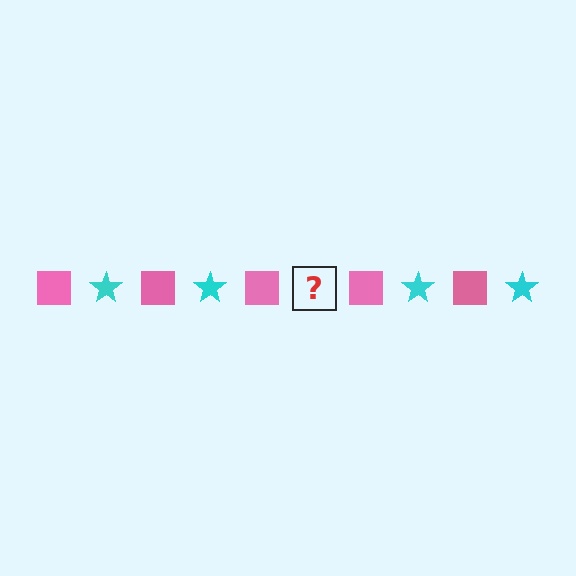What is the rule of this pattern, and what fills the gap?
The rule is that the pattern alternates between pink square and cyan star. The gap should be filled with a cyan star.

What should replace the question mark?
The question mark should be replaced with a cyan star.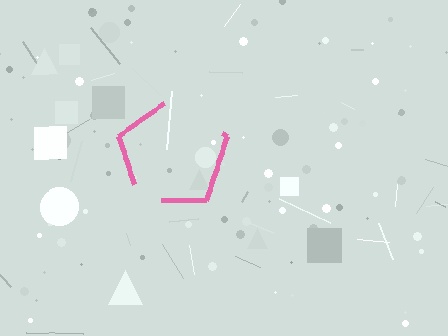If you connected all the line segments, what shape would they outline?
They would outline a pentagon.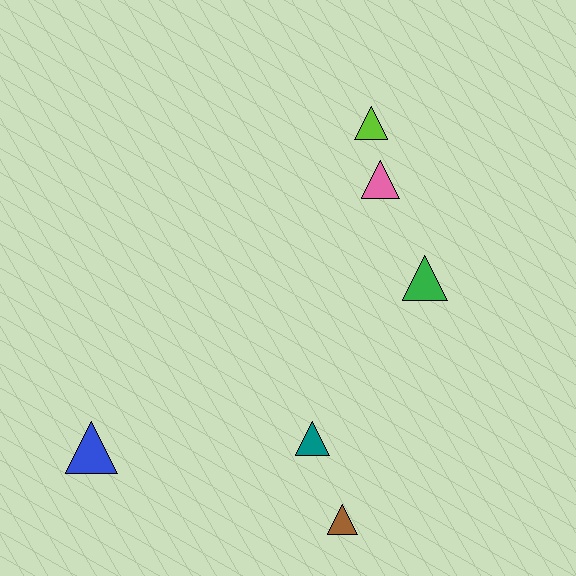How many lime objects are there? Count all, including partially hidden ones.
There is 1 lime object.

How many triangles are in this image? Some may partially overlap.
There are 6 triangles.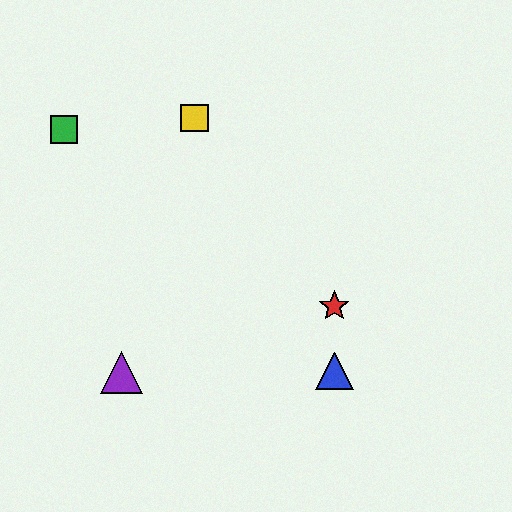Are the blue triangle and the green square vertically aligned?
No, the blue triangle is at x≈334 and the green square is at x≈64.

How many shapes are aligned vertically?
2 shapes (the red star, the blue triangle) are aligned vertically.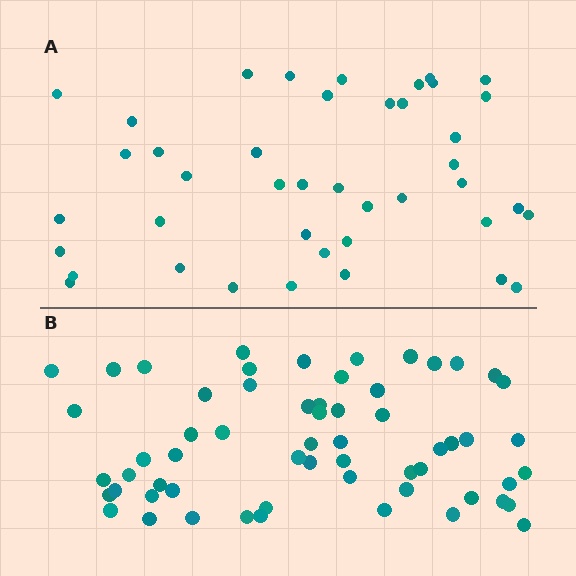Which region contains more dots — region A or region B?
Region B (the bottom region) has more dots.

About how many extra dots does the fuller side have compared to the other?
Region B has approximately 20 more dots than region A.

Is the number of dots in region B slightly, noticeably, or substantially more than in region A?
Region B has noticeably more, but not dramatically so. The ratio is roughly 1.4 to 1.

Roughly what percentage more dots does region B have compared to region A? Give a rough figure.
About 45% more.